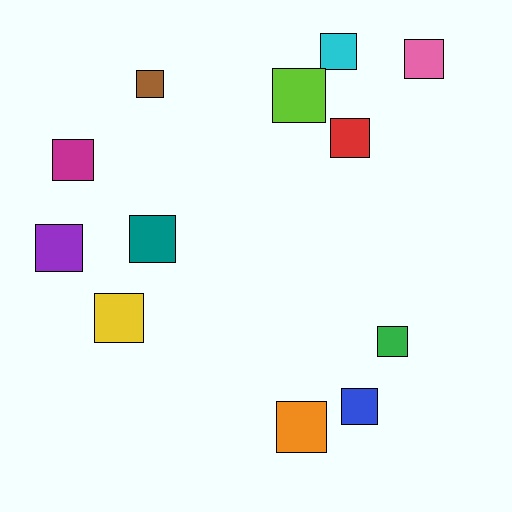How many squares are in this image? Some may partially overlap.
There are 12 squares.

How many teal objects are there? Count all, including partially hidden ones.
There is 1 teal object.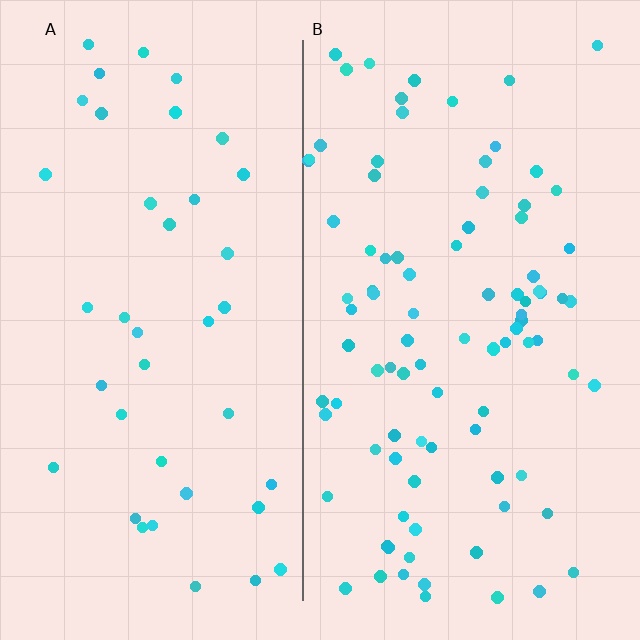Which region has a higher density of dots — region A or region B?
B (the right).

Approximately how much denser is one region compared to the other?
Approximately 2.3× — region B over region A.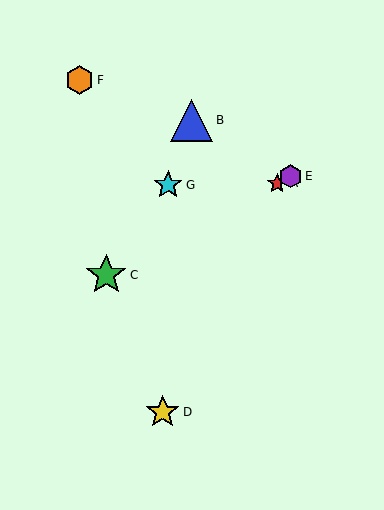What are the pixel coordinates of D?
Object D is at (163, 412).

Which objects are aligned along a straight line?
Objects A, C, E are aligned along a straight line.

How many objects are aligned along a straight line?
3 objects (A, C, E) are aligned along a straight line.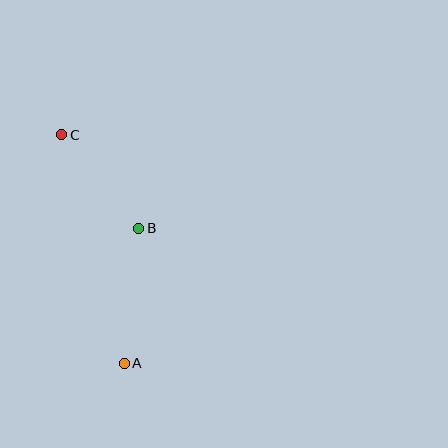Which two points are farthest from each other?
Points A and C are farthest from each other.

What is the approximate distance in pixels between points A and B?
The distance between A and B is approximately 136 pixels.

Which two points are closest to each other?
Points B and C are closest to each other.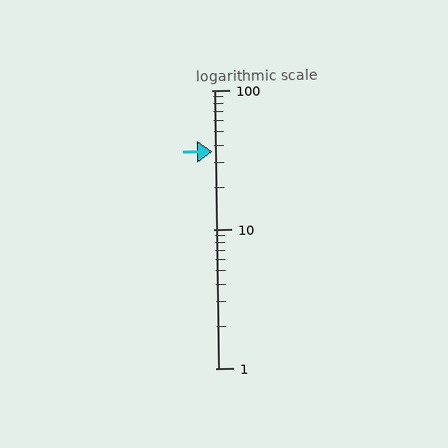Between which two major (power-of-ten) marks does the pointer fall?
The pointer is between 10 and 100.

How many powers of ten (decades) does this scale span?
The scale spans 2 decades, from 1 to 100.